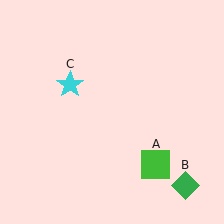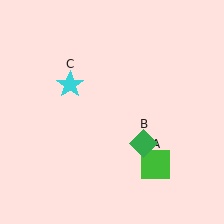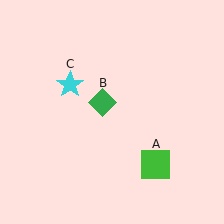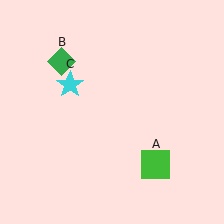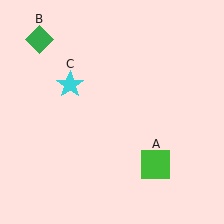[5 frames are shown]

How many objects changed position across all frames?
1 object changed position: green diamond (object B).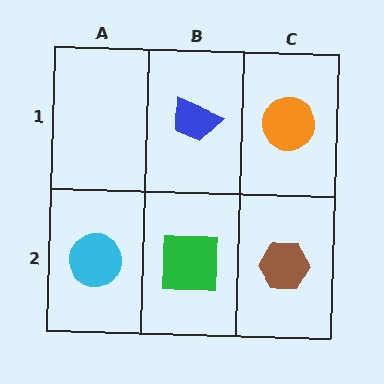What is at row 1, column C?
An orange circle.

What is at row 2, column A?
A cyan circle.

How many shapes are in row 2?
3 shapes.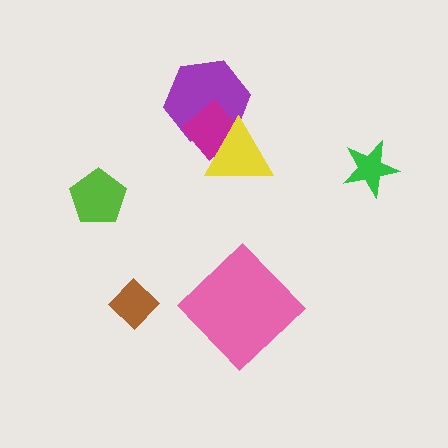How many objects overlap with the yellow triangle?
2 objects overlap with the yellow triangle.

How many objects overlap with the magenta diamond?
2 objects overlap with the magenta diamond.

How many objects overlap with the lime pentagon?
0 objects overlap with the lime pentagon.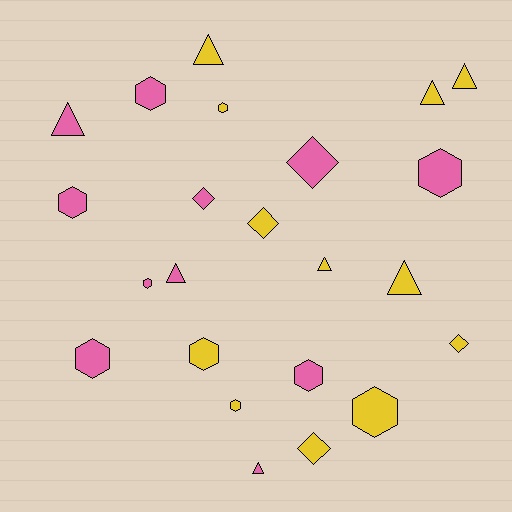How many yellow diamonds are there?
There are 3 yellow diamonds.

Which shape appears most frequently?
Hexagon, with 10 objects.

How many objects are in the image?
There are 23 objects.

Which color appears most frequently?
Yellow, with 12 objects.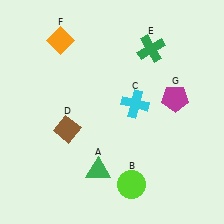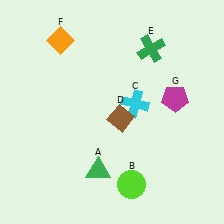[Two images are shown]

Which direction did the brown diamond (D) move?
The brown diamond (D) moved right.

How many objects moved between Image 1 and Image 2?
1 object moved between the two images.